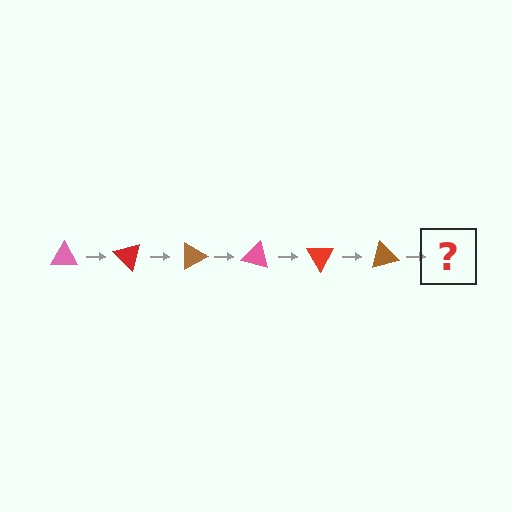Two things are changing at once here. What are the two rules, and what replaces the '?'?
The two rules are that it rotates 45 degrees each step and the color cycles through pink, red, and brown. The '?' should be a pink triangle, rotated 270 degrees from the start.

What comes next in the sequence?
The next element should be a pink triangle, rotated 270 degrees from the start.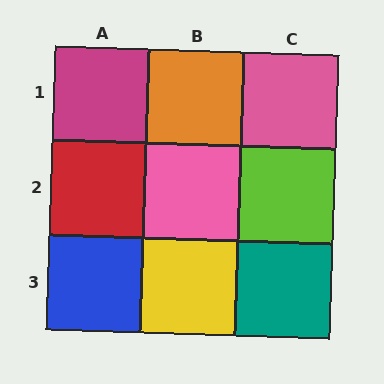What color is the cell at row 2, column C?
Lime.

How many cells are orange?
1 cell is orange.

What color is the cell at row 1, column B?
Orange.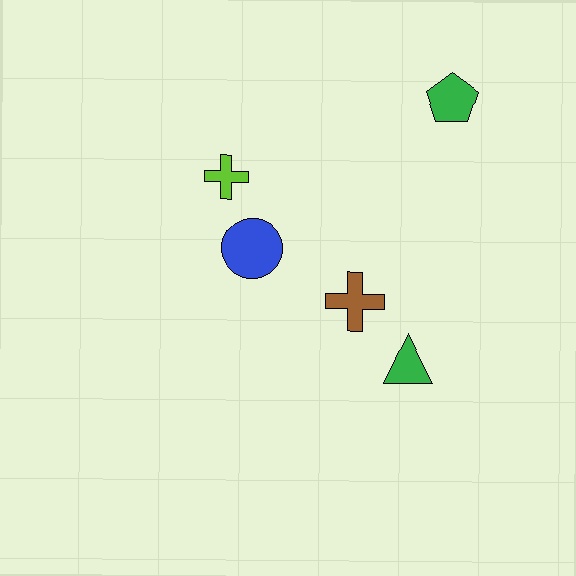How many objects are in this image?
There are 5 objects.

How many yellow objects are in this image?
There are no yellow objects.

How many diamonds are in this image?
There are no diamonds.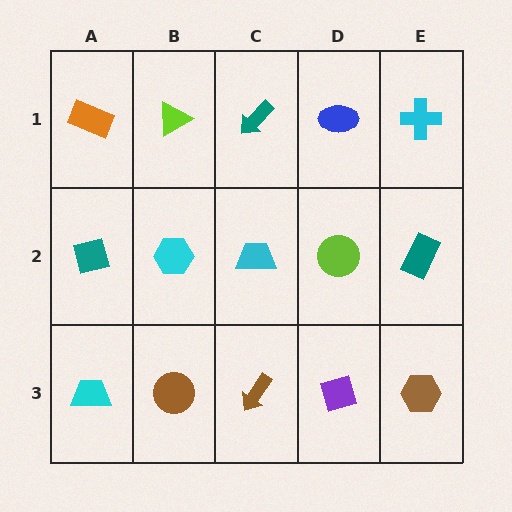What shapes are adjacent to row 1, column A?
A teal diamond (row 2, column A), a lime triangle (row 1, column B).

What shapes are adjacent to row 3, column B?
A cyan hexagon (row 2, column B), a cyan trapezoid (row 3, column A), a brown arrow (row 3, column C).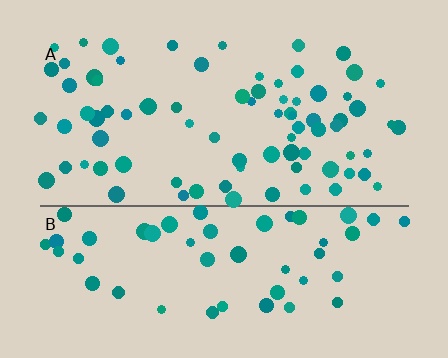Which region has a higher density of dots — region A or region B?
A (the top).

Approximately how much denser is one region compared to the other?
Approximately 1.5× — region A over region B.